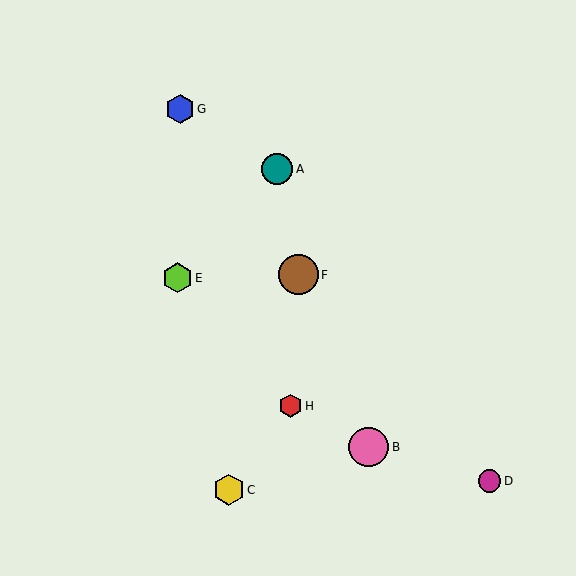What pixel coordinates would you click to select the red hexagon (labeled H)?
Click at (290, 406) to select the red hexagon H.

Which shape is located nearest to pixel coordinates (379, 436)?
The pink circle (labeled B) at (369, 447) is nearest to that location.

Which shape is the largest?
The pink circle (labeled B) is the largest.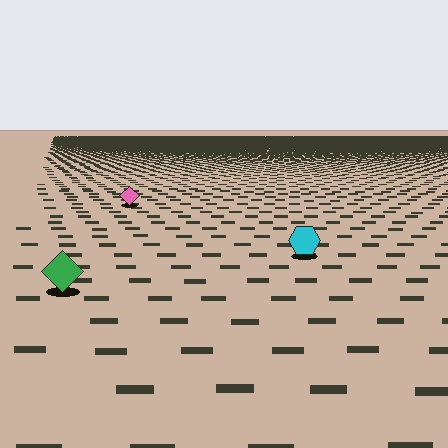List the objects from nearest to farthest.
From nearest to farthest: the green diamond, the cyan hexagon, the pink diamond.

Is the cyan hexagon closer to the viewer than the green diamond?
No. The green diamond is closer — you can tell from the texture gradient: the ground texture is coarser near it.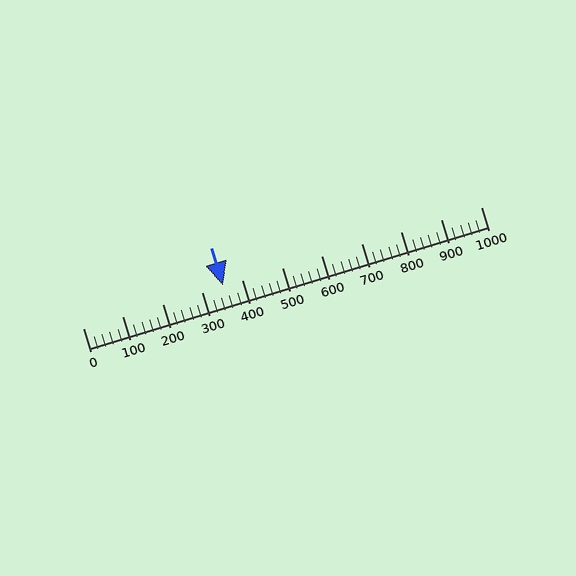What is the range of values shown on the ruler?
The ruler shows values from 0 to 1000.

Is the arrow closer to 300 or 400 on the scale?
The arrow is closer to 400.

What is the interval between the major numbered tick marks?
The major tick marks are spaced 100 units apart.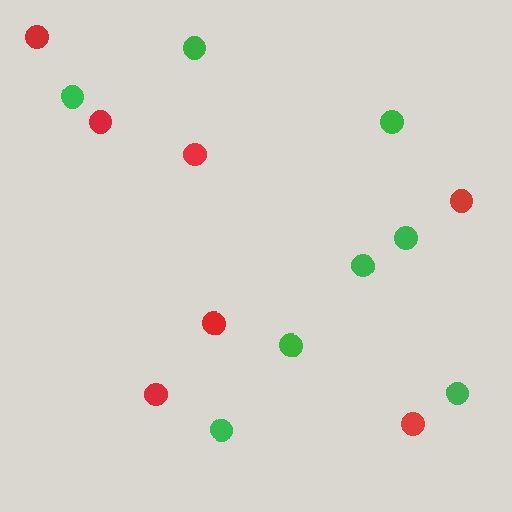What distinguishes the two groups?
There are 2 groups: one group of green circles (8) and one group of red circles (7).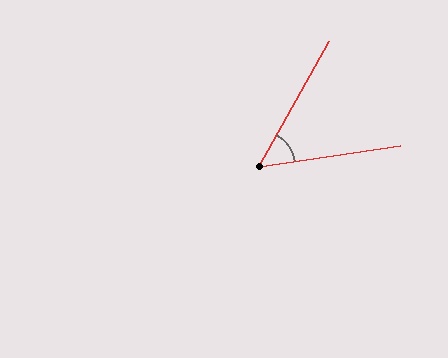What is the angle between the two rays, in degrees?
Approximately 52 degrees.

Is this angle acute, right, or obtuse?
It is acute.